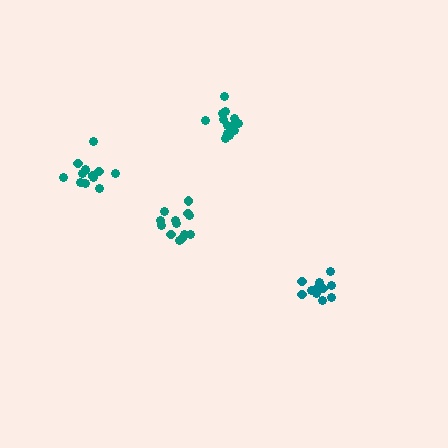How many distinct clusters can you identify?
There are 4 distinct clusters.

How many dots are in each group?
Group 1: 13 dots, Group 2: 13 dots, Group 3: 11 dots, Group 4: 15 dots (52 total).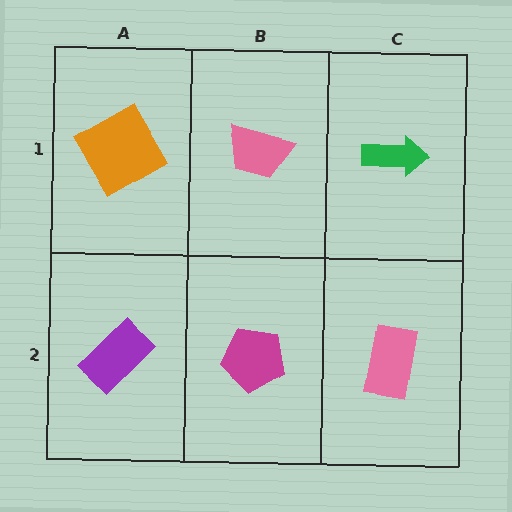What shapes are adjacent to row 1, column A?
A purple rectangle (row 2, column A), a pink trapezoid (row 1, column B).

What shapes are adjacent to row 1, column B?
A magenta pentagon (row 2, column B), an orange diamond (row 1, column A), a green arrow (row 1, column C).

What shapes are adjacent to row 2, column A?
An orange diamond (row 1, column A), a magenta pentagon (row 2, column B).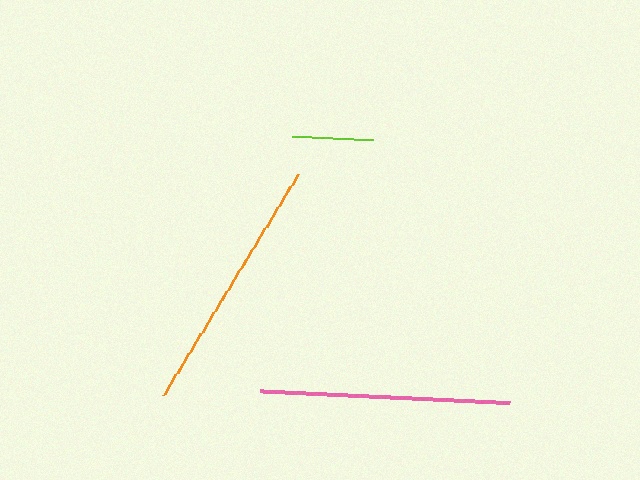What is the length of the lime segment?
The lime segment is approximately 81 pixels long.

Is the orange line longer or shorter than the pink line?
The orange line is longer than the pink line.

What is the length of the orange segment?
The orange segment is approximately 259 pixels long.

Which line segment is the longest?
The orange line is the longest at approximately 259 pixels.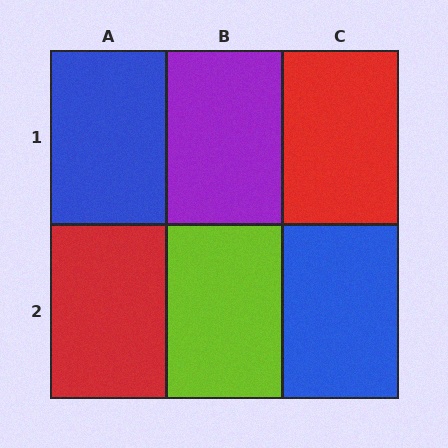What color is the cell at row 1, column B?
Purple.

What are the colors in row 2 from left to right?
Red, lime, blue.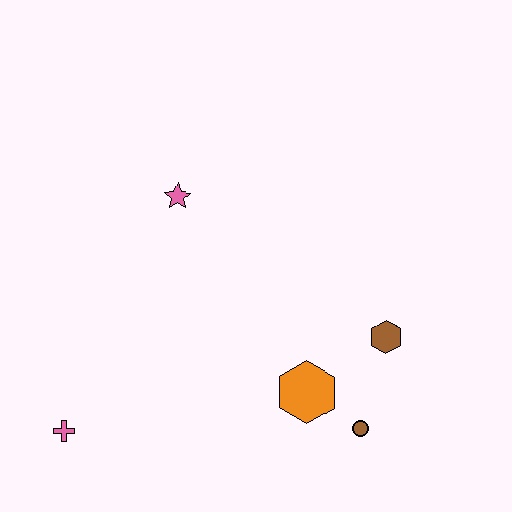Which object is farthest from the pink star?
The brown circle is farthest from the pink star.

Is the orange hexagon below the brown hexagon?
Yes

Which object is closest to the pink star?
The orange hexagon is closest to the pink star.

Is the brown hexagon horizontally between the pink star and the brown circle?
No